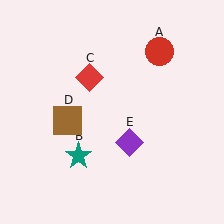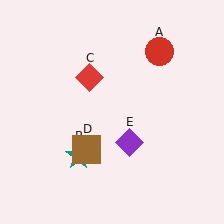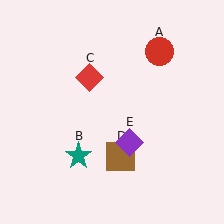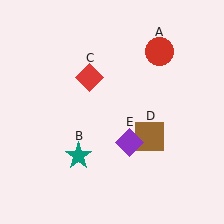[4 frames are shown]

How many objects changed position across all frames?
1 object changed position: brown square (object D).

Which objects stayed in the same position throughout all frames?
Red circle (object A) and teal star (object B) and red diamond (object C) and purple diamond (object E) remained stationary.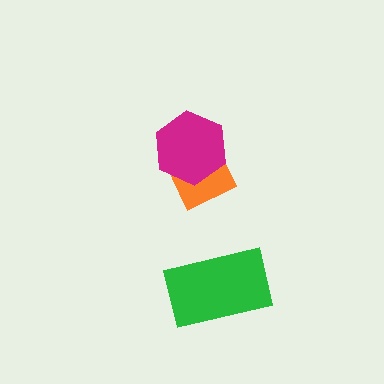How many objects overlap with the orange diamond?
1 object overlaps with the orange diamond.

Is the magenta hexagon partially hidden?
No, no other shape covers it.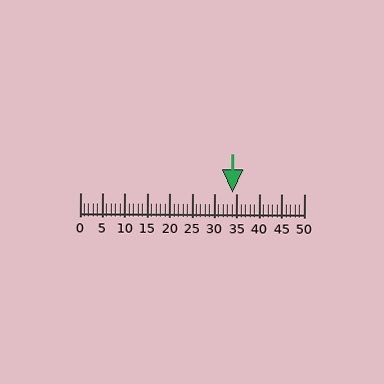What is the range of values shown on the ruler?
The ruler shows values from 0 to 50.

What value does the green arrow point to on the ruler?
The green arrow points to approximately 34.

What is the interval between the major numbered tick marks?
The major tick marks are spaced 5 units apart.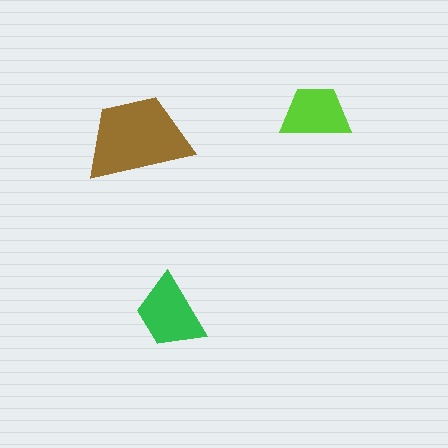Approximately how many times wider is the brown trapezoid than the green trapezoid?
About 1.5 times wider.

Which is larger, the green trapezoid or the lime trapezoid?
The green one.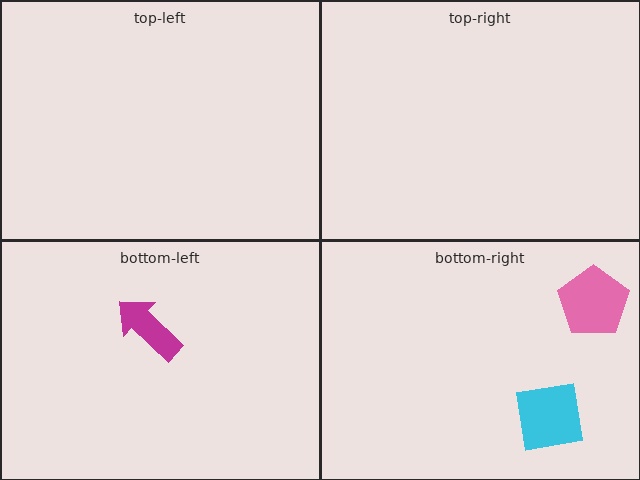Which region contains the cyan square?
The bottom-right region.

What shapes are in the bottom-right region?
The pink pentagon, the cyan square.